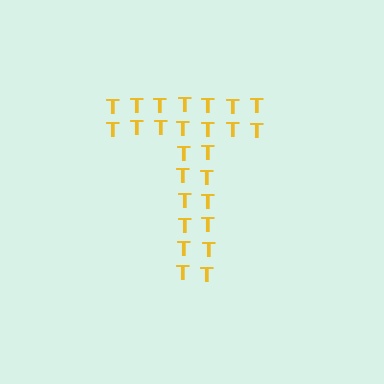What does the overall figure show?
The overall figure shows the letter T.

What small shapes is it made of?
It is made of small letter T's.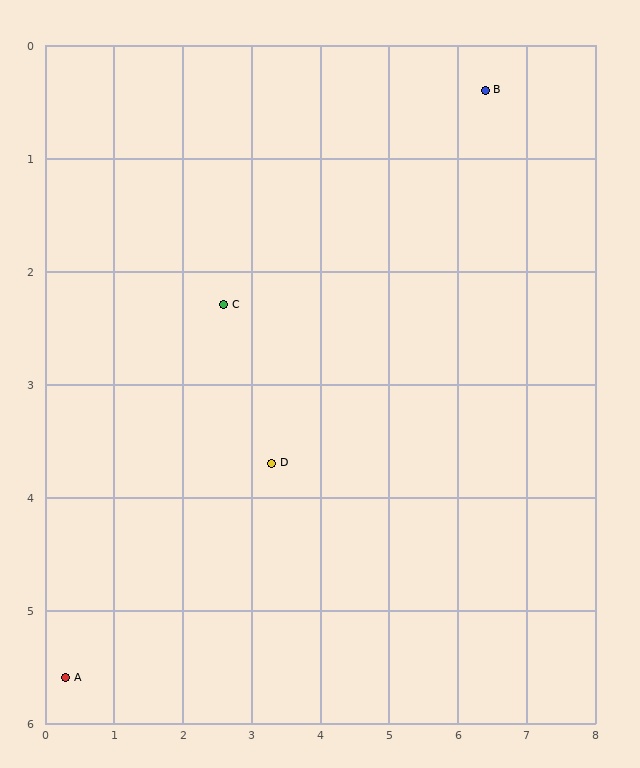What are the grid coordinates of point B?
Point B is at approximately (6.4, 0.4).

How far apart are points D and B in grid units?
Points D and B are about 4.5 grid units apart.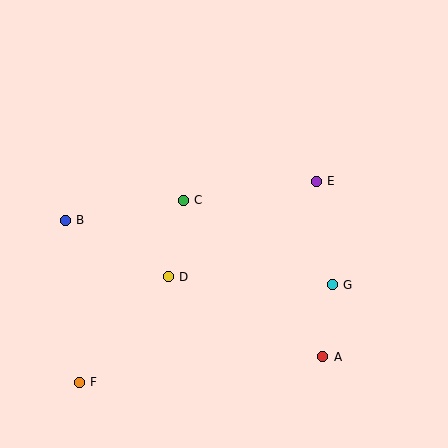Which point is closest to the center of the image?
Point C at (183, 200) is closest to the center.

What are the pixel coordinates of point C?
Point C is at (183, 200).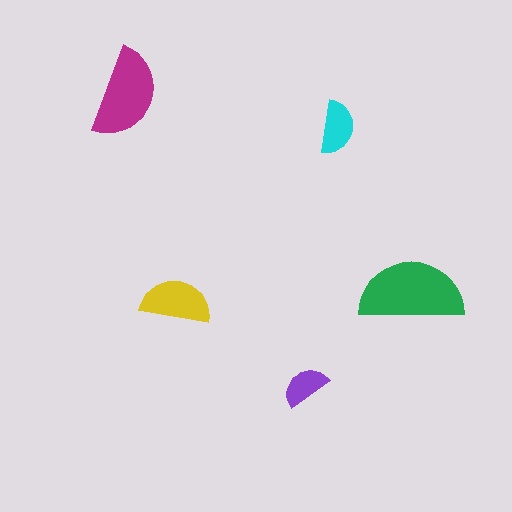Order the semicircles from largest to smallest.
the green one, the magenta one, the yellow one, the cyan one, the purple one.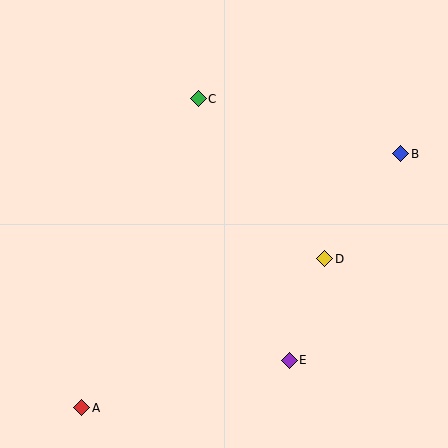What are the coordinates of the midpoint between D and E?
The midpoint between D and E is at (307, 310).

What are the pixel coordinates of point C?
Point C is at (198, 99).